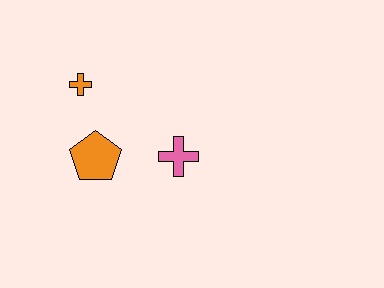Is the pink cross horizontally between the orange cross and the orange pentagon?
No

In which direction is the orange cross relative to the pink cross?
The orange cross is to the left of the pink cross.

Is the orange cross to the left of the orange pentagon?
Yes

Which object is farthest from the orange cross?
The pink cross is farthest from the orange cross.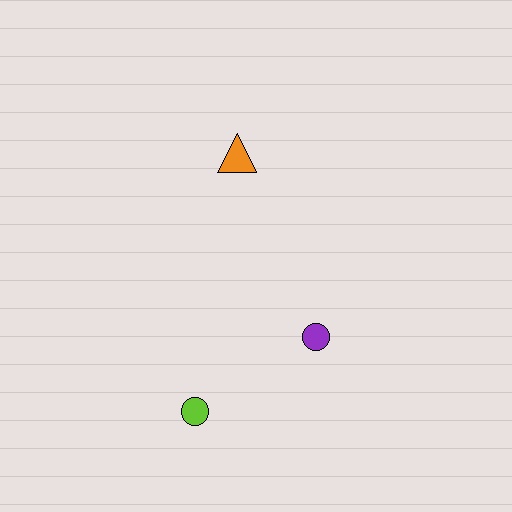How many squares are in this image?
There are no squares.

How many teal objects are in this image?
There are no teal objects.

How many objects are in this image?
There are 3 objects.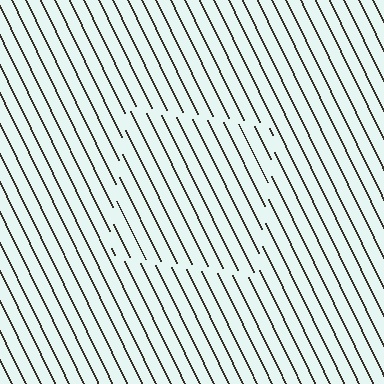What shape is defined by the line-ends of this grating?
An illusory square. The interior of the shape contains the same grating, shifted by half a period — the contour is defined by the phase discontinuity where line-ends from the inner and outer gratings abut.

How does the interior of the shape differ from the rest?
The interior of the shape contains the same grating, shifted by half a period — the contour is defined by the phase discontinuity where line-ends from the inner and outer gratings abut.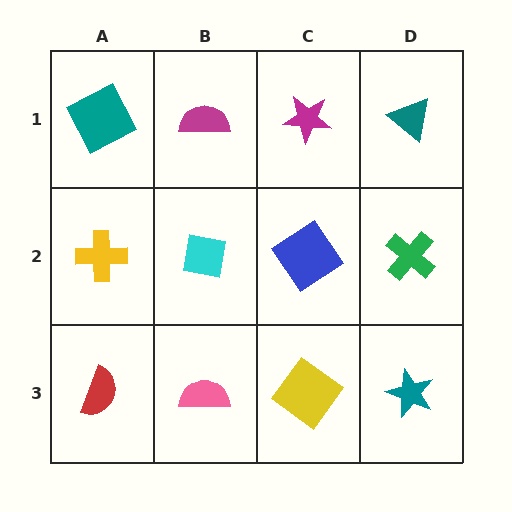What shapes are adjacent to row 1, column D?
A green cross (row 2, column D), a magenta star (row 1, column C).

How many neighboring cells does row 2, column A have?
3.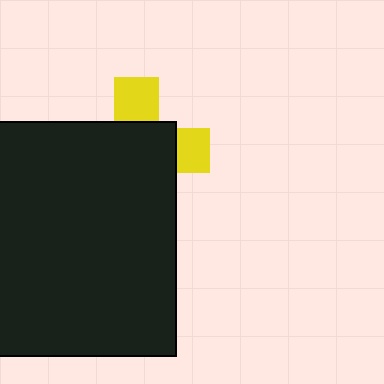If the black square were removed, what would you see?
You would see the complete yellow cross.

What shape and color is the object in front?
The object in front is a black square.